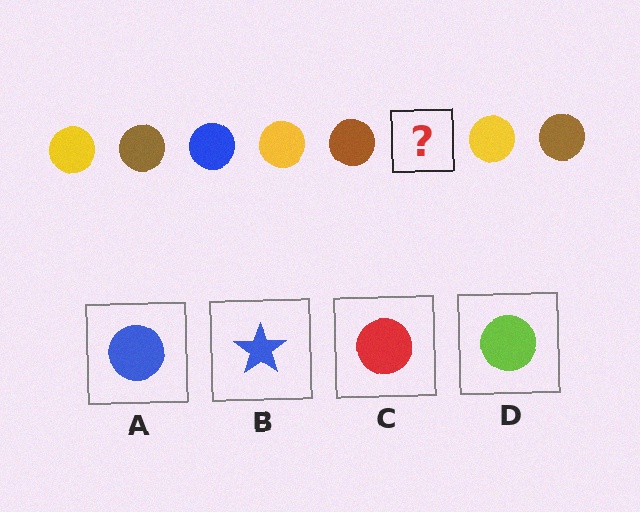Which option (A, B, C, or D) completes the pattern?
A.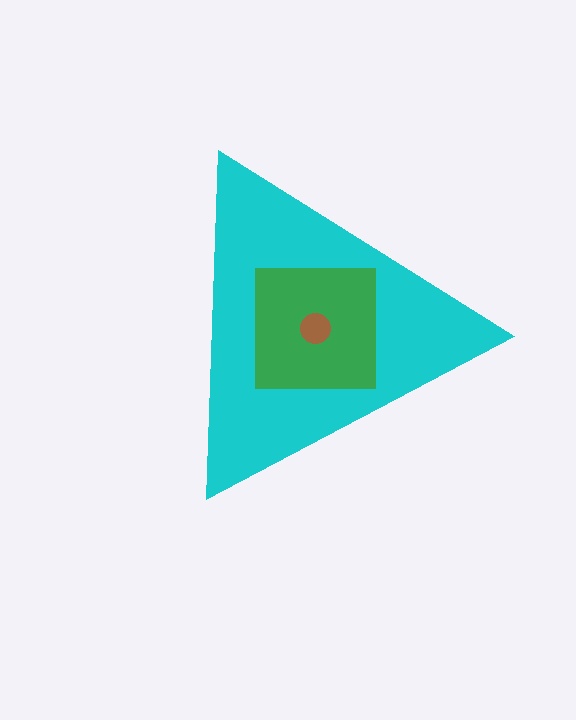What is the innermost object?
The brown circle.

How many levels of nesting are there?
3.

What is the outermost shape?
The cyan triangle.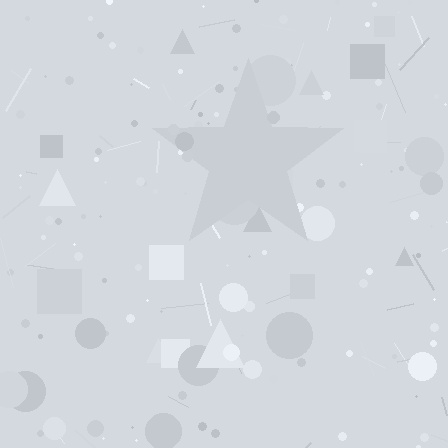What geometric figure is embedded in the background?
A star is embedded in the background.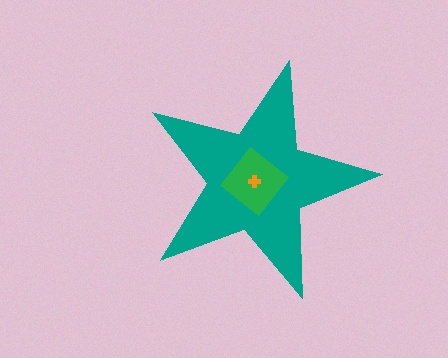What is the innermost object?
The orange cross.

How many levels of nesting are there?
3.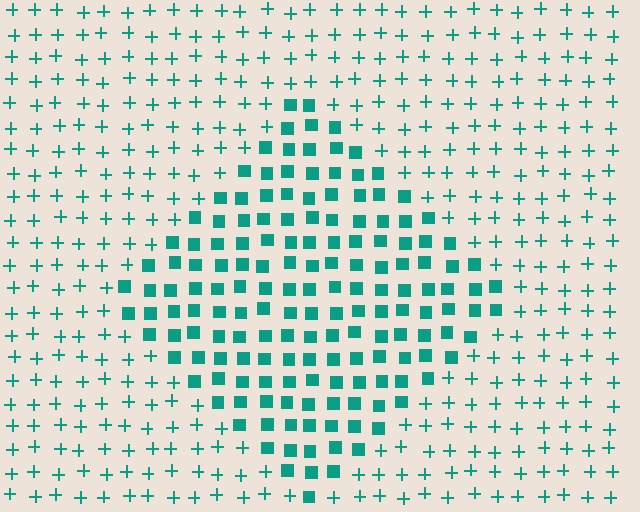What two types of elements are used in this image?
The image uses squares inside the diamond region and plus signs outside it.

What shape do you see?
I see a diamond.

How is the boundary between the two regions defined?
The boundary is defined by a change in element shape: squares inside vs. plus signs outside. All elements share the same color and spacing.